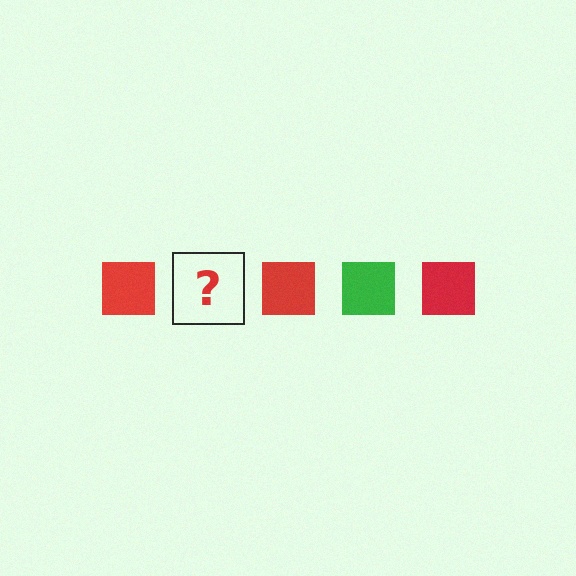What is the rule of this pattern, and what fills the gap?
The rule is that the pattern cycles through red, green squares. The gap should be filled with a green square.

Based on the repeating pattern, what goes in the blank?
The blank should be a green square.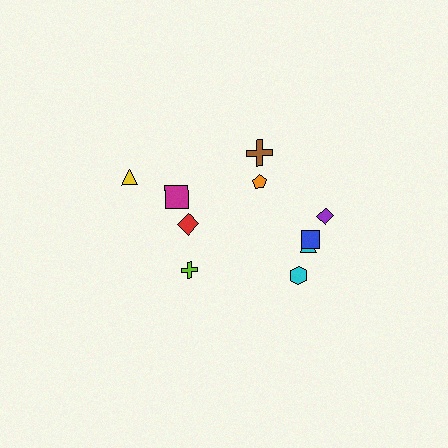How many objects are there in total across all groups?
There are 10 objects.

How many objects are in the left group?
There are 4 objects.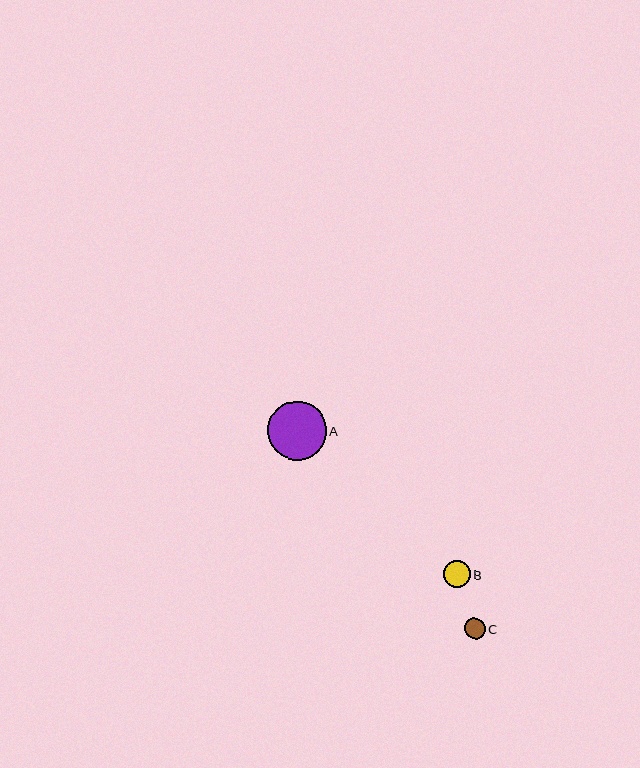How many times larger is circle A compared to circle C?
Circle A is approximately 2.8 times the size of circle C.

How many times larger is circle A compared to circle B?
Circle A is approximately 2.2 times the size of circle B.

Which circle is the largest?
Circle A is the largest with a size of approximately 59 pixels.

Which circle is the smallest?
Circle C is the smallest with a size of approximately 21 pixels.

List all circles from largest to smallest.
From largest to smallest: A, B, C.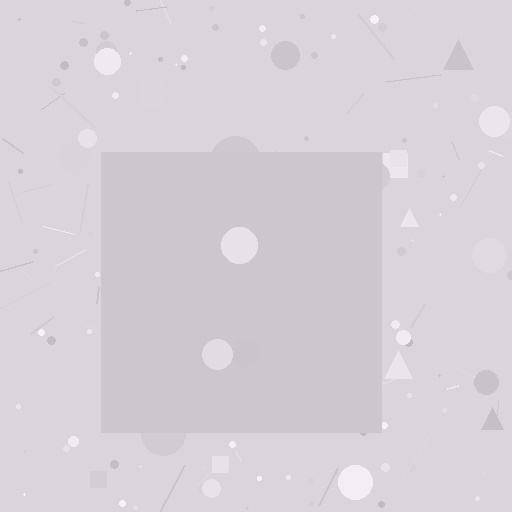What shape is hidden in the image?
A square is hidden in the image.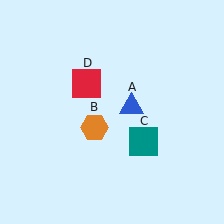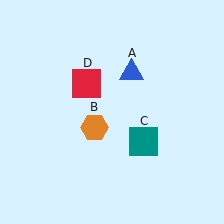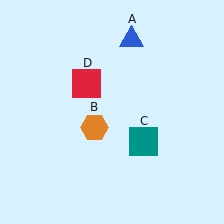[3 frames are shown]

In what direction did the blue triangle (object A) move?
The blue triangle (object A) moved up.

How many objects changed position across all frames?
1 object changed position: blue triangle (object A).